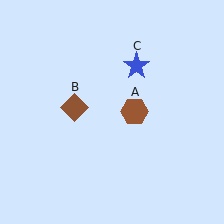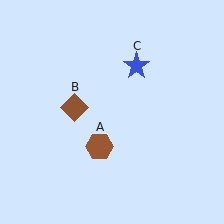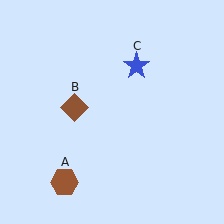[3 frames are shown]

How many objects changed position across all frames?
1 object changed position: brown hexagon (object A).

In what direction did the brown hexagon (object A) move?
The brown hexagon (object A) moved down and to the left.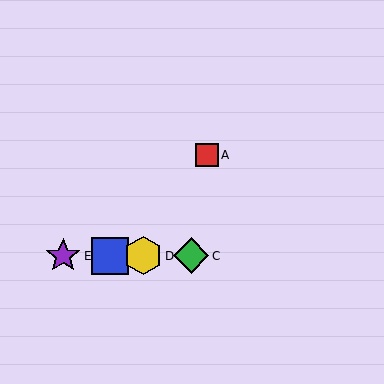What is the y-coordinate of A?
Object A is at y≈155.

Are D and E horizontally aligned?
Yes, both are at y≈256.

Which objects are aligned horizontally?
Objects B, C, D, E are aligned horizontally.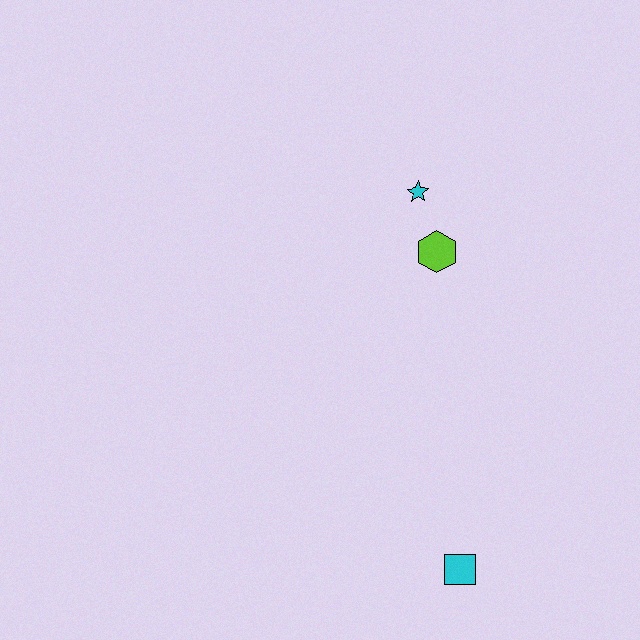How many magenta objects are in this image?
There are no magenta objects.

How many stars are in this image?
There is 1 star.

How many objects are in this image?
There are 3 objects.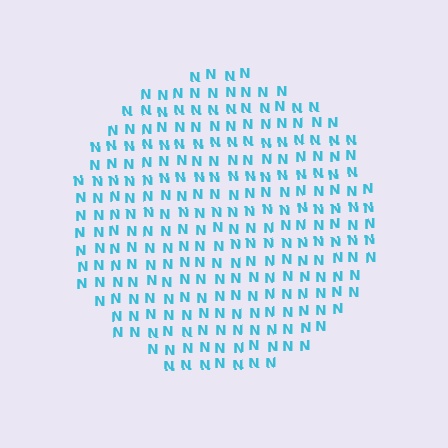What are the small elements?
The small elements are letter N's.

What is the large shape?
The large shape is a circle.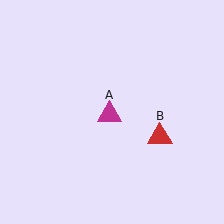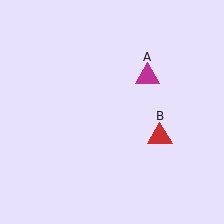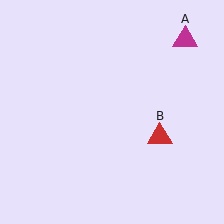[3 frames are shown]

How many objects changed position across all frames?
1 object changed position: magenta triangle (object A).